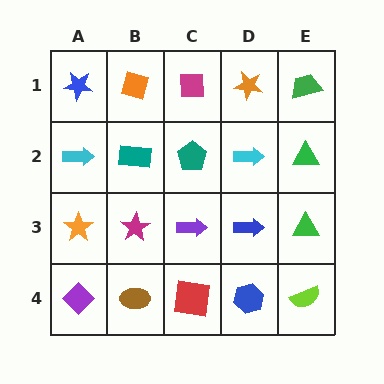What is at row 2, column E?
A green triangle.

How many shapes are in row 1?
5 shapes.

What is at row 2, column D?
A cyan arrow.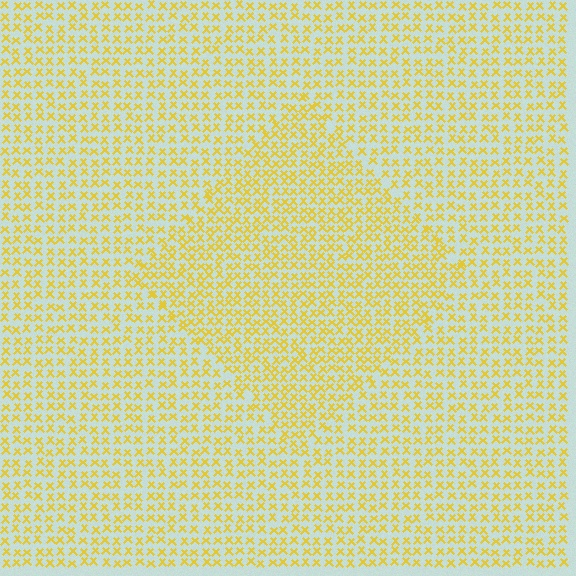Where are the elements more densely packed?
The elements are more densely packed inside the diamond boundary.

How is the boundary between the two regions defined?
The boundary is defined by a change in element density (approximately 1.4x ratio). All elements are the same color, size, and shape.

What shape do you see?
I see a diamond.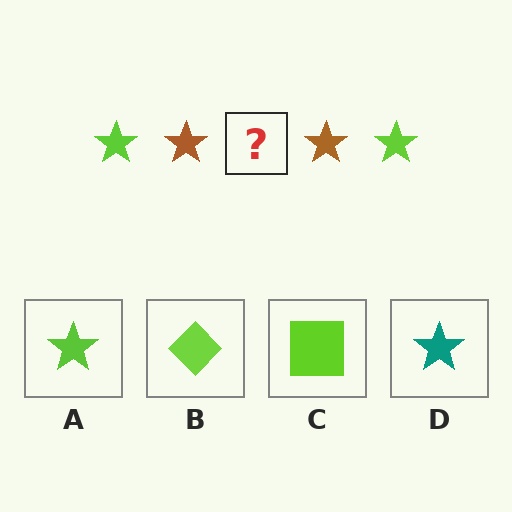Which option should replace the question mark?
Option A.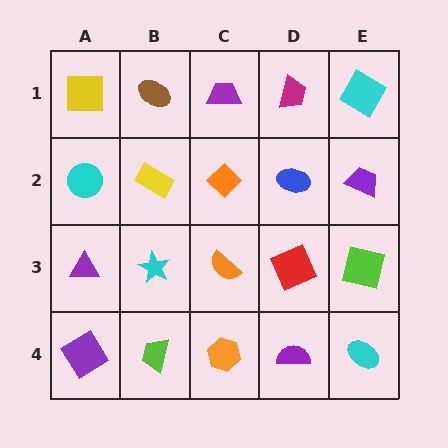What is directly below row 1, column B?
A yellow rectangle.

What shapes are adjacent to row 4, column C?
An orange semicircle (row 3, column C), a lime trapezoid (row 4, column B), a purple semicircle (row 4, column D).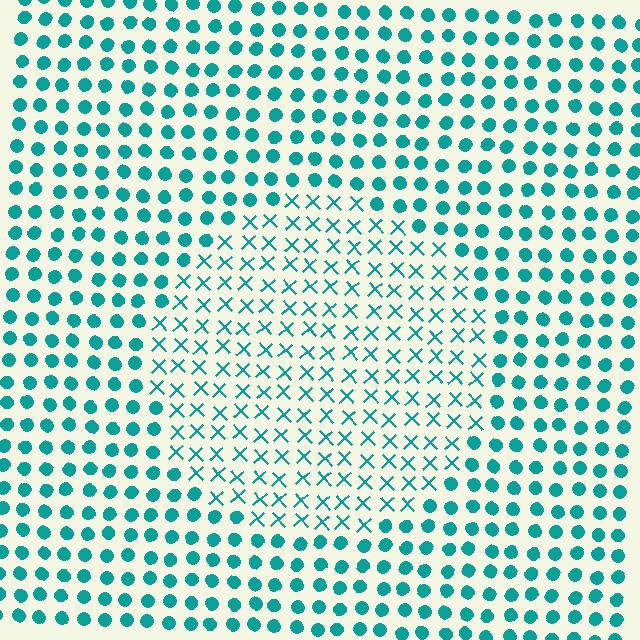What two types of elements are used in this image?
The image uses X marks inside the circle region and circles outside it.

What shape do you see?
I see a circle.